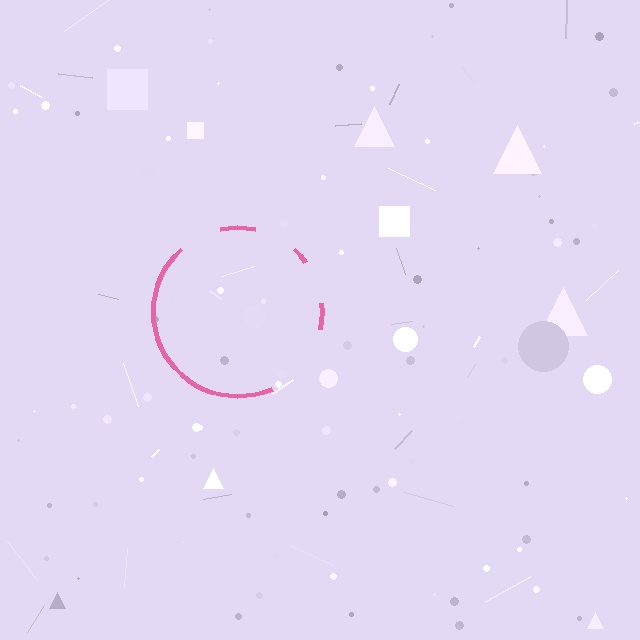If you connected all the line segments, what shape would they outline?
They would outline a circle.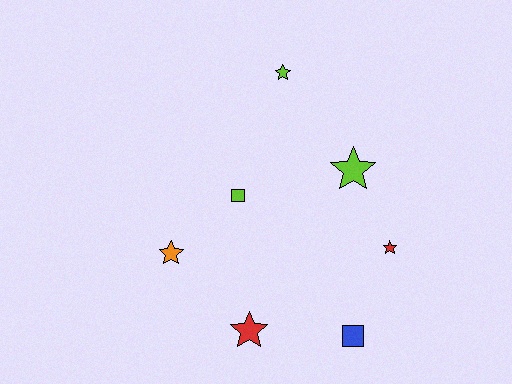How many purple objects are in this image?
There are no purple objects.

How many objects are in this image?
There are 7 objects.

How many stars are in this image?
There are 5 stars.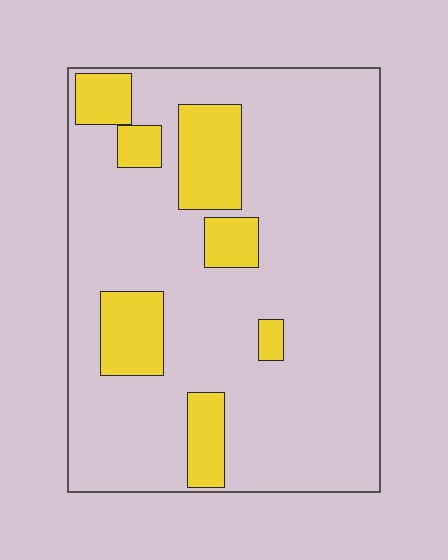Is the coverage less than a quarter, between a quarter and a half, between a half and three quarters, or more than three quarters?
Less than a quarter.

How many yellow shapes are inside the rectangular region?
7.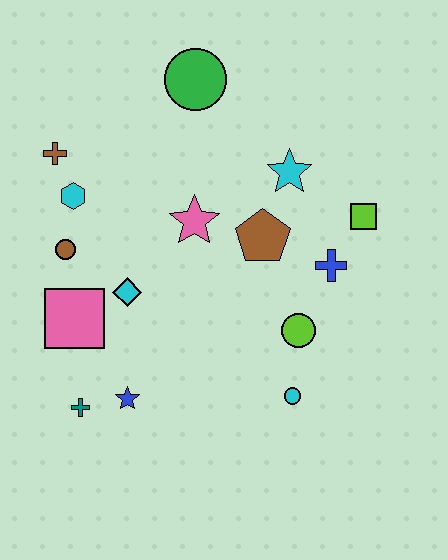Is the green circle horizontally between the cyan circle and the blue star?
Yes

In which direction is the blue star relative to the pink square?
The blue star is below the pink square.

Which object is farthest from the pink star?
The teal cross is farthest from the pink star.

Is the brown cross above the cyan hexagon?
Yes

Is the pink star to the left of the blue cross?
Yes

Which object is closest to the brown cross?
The cyan hexagon is closest to the brown cross.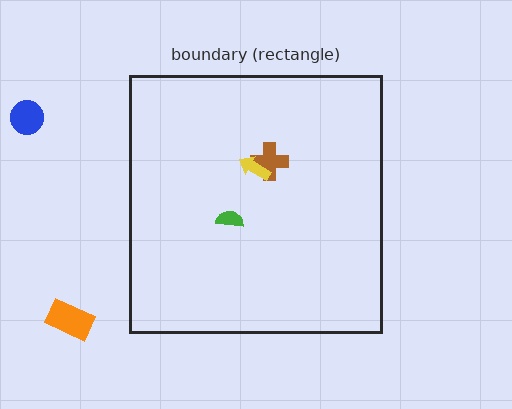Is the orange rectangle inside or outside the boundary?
Outside.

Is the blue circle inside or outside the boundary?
Outside.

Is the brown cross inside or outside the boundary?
Inside.